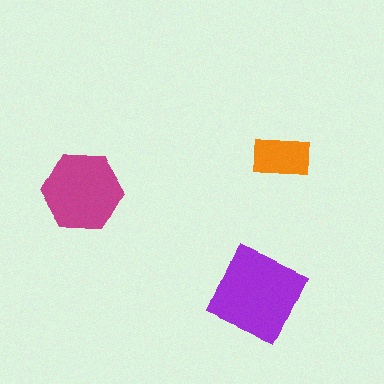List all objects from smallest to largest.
The orange rectangle, the magenta hexagon, the purple diamond.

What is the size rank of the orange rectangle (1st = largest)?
3rd.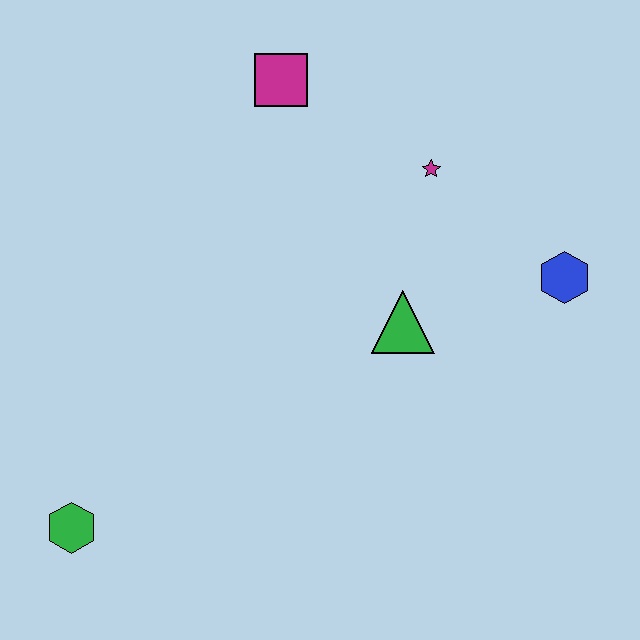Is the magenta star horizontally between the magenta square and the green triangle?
No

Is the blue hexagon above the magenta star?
No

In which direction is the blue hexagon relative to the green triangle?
The blue hexagon is to the right of the green triangle.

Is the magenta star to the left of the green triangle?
No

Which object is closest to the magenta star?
The green triangle is closest to the magenta star.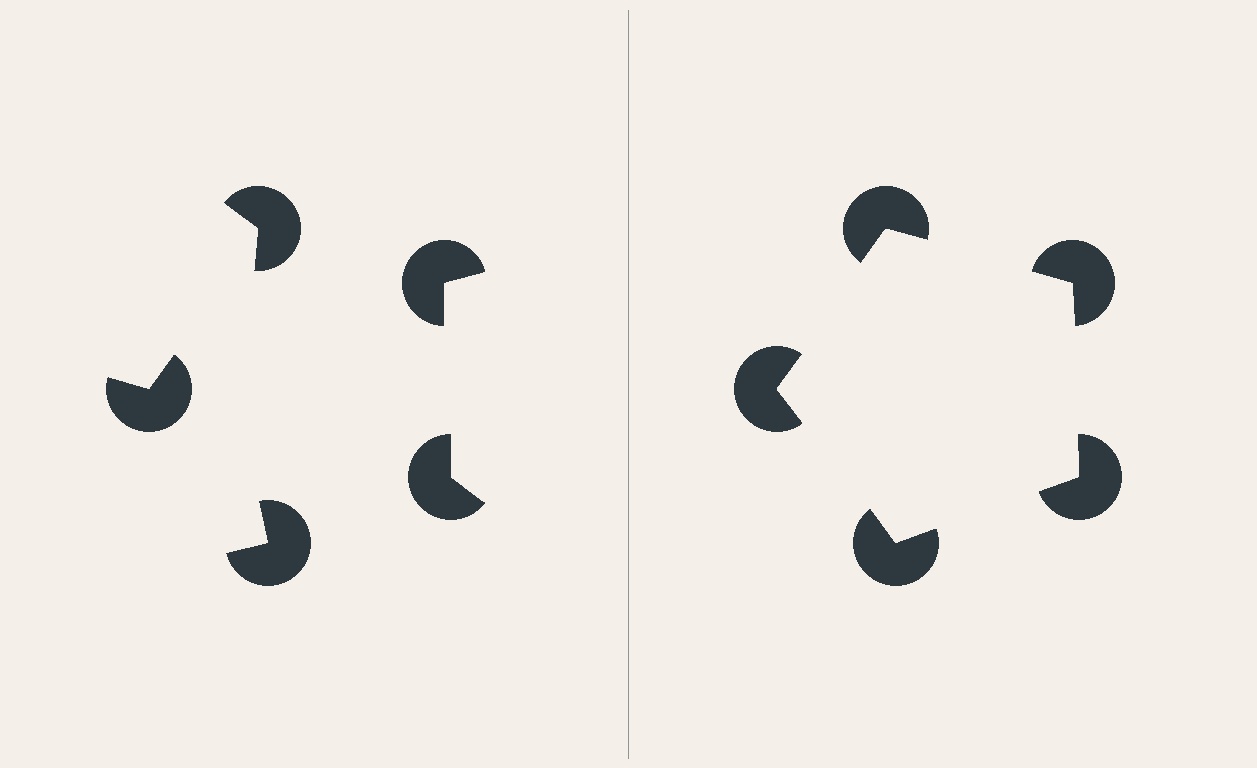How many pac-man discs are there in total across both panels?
10 — 5 on each side.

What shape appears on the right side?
An illusory pentagon.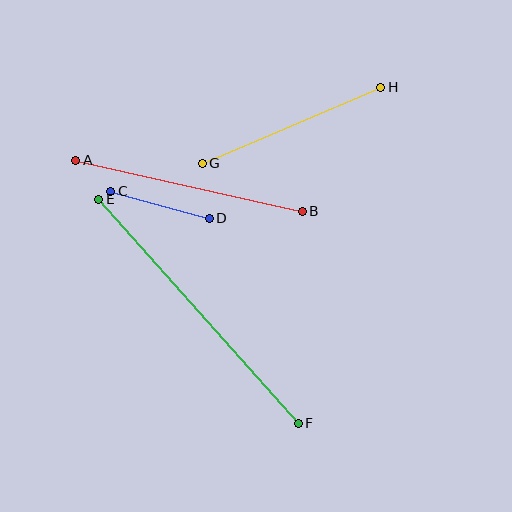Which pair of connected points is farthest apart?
Points E and F are farthest apart.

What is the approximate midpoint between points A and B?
The midpoint is at approximately (189, 186) pixels.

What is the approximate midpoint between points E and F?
The midpoint is at approximately (198, 311) pixels.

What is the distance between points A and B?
The distance is approximately 233 pixels.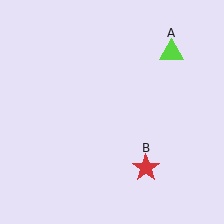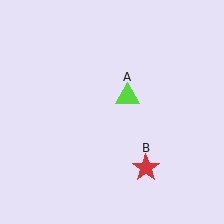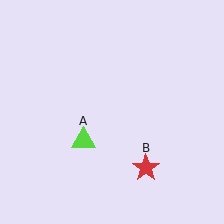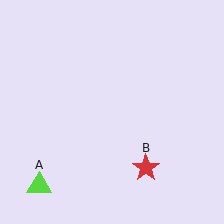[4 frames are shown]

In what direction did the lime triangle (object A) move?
The lime triangle (object A) moved down and to the left.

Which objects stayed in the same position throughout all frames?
Red star (object B) remained stationary.